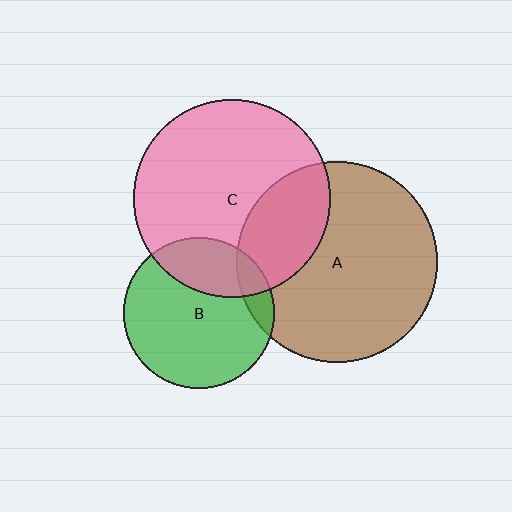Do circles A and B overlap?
Yes.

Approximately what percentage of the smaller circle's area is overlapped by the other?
Approximately 10%.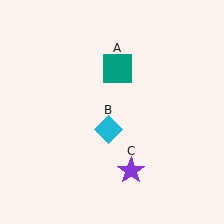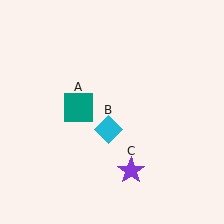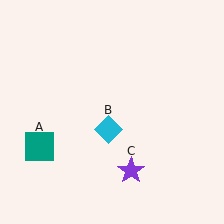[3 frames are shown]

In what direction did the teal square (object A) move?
The teal square (object A) moved down and to the left.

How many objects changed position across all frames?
1 object changed position: teal square (object A).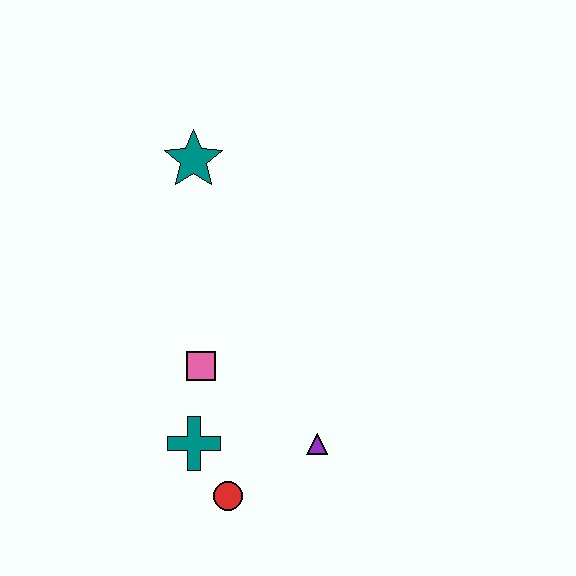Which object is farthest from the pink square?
The teal star is farthest from the pink square.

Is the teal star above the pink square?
Yes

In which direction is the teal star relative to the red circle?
The teal star is above the red circle.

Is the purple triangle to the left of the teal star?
No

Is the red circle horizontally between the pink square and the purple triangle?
Yes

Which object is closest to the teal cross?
The red circle is closest to the teal cross.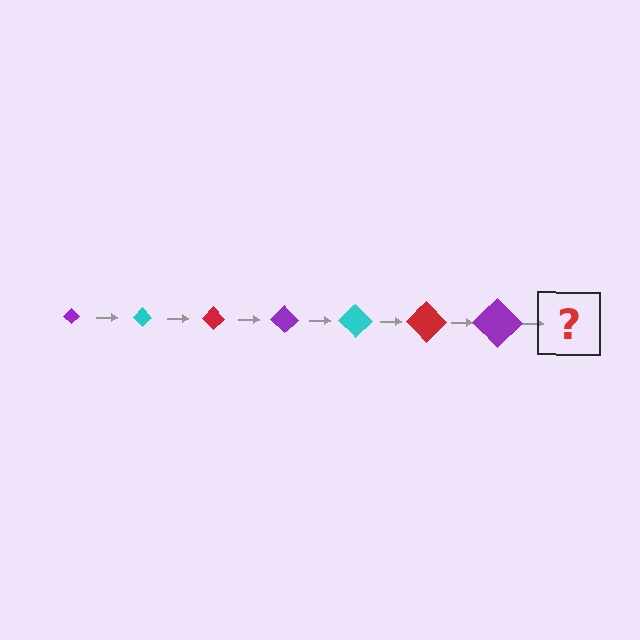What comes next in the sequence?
The next element should be a cyan diamond, larger than the previous one.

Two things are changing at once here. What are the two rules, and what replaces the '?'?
The two rules are that the diamond grows larger each step and the color cycles through purple, cyan, and red. The '?' should be a cyan diamond, larger than the previous one.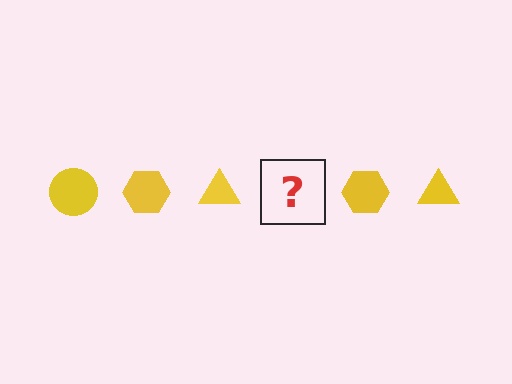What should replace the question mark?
The question mark should be replaced with a yellow circle.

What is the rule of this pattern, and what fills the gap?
The rule is that the pattern cycles through circle, hexagon, triangle shapes in yellow. The gap should be filled with a yellow circle.